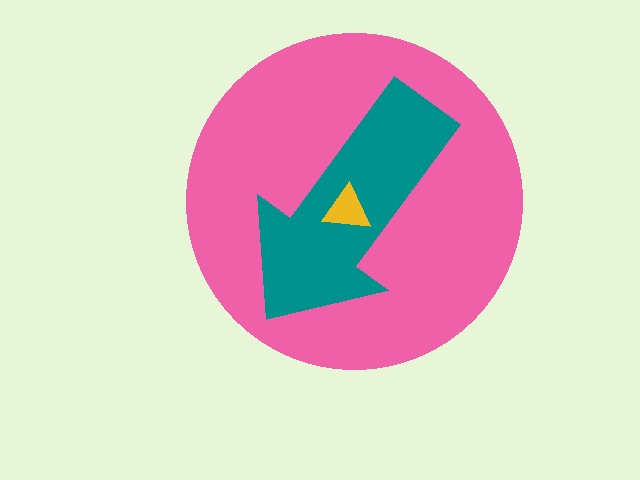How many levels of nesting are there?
3.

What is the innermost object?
The yellow triangle.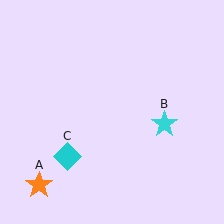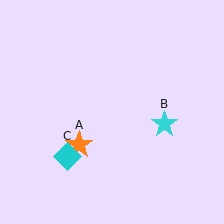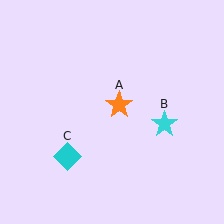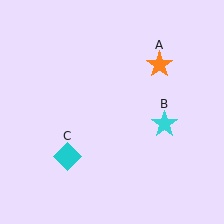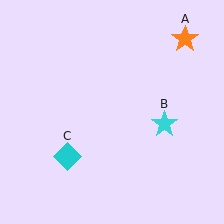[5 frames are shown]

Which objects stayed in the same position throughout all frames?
Cyan star (object B) and cyan diamond (object C) remained stationary.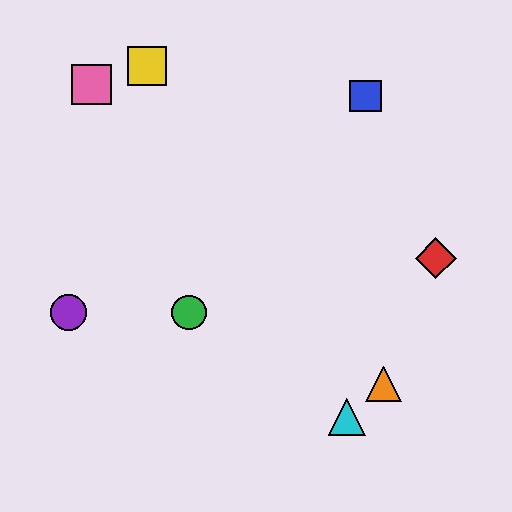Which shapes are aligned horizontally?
The green circle, the purple circle are aligned horizontally.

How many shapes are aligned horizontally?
2 shapes (the green circle, the purple circle) are aligned horizontally.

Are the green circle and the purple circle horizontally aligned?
Yes, both are at y≈312.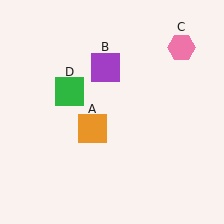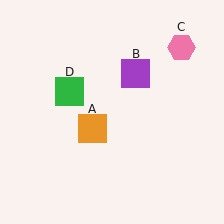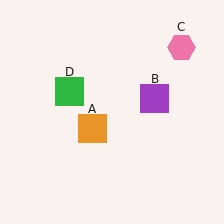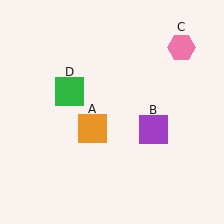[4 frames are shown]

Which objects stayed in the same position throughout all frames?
Orange square (object A) and pink hexagon (object C) and green square (object D) remained stationary.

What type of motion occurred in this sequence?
The purple square (object B) rotated clockwise around the center of the scene.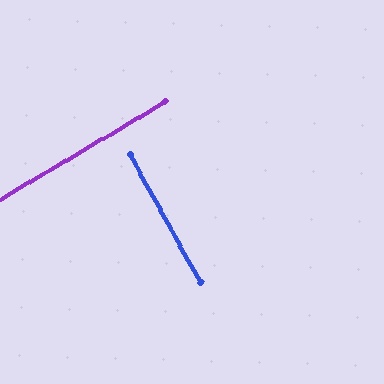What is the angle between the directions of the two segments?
Approximately 88 degrees.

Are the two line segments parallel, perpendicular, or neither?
Perpendicular — they meet at approximately 88°.